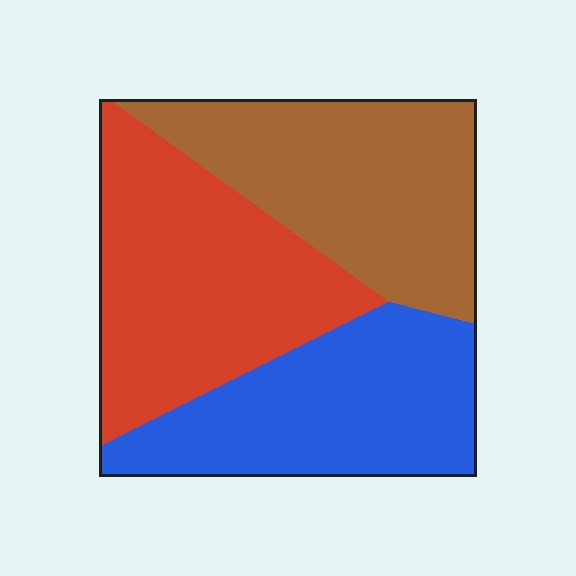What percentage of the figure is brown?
Brown takes up about one third (1/3) of the figure.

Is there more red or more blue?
Red.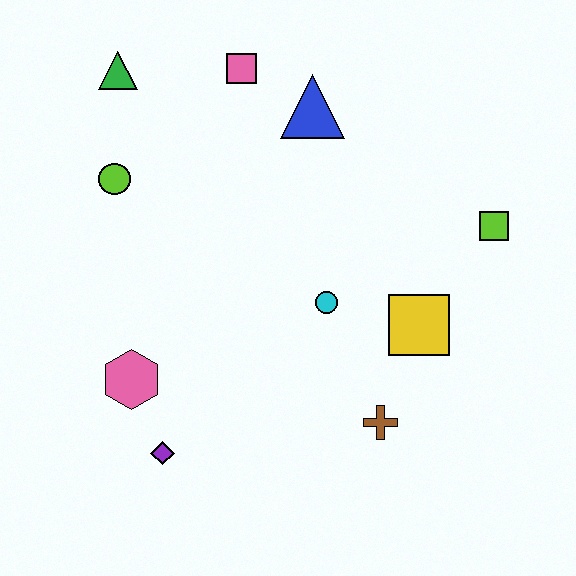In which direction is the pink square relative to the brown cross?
The pink square is above the brown cross.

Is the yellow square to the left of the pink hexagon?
No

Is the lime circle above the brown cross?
Yes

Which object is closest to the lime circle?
The green triangle is closest to the lime circle.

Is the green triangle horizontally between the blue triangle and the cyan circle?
No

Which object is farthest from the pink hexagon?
The lime square is farthest from the pink hexagon.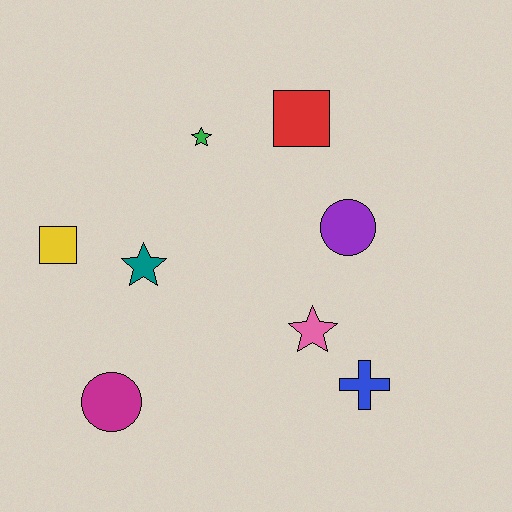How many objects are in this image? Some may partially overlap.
There are 8 objects.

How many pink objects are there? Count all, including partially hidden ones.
There is 1 pink object.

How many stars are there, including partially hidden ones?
There are 3 stars.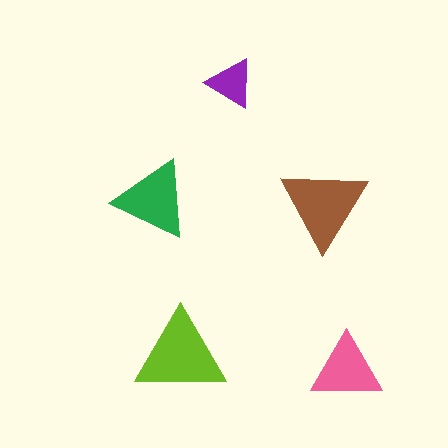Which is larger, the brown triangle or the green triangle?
The brown one.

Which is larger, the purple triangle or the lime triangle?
The lime one.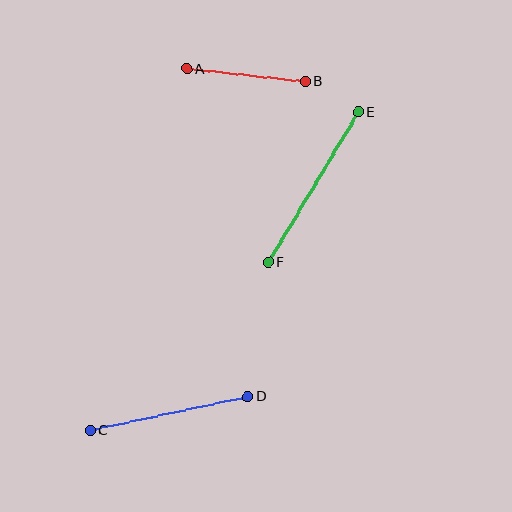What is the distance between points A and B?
The distance is approximately 119 pixels.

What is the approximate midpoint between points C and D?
The midpoint is at approximately (169, 413) pixels.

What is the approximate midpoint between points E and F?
The midpoint is at approximately (313, 187) pixels.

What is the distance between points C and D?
The distance is approximately 161 pixels.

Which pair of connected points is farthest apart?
Points E and F are farthest apart.